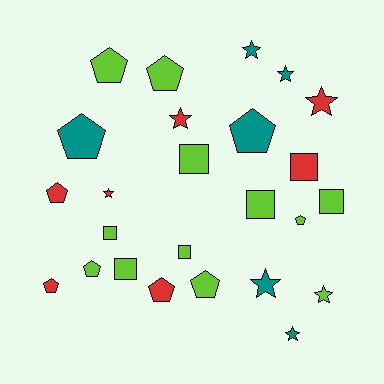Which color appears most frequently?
Lime, with 12 objects.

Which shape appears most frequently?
Pentagon, with 10 objects.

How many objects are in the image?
There are 25 objects.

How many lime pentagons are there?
There are 5 lime pentagons.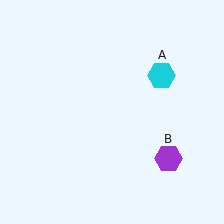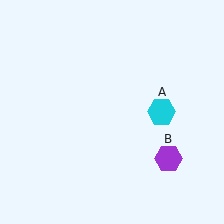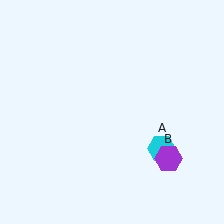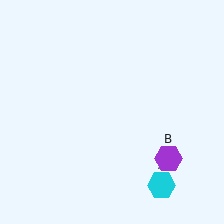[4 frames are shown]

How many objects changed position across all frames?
1 object changed position: cyan hexagon (object A).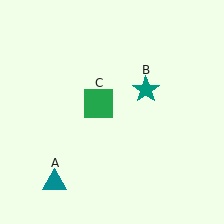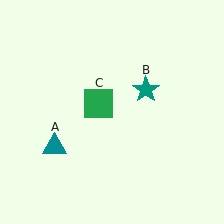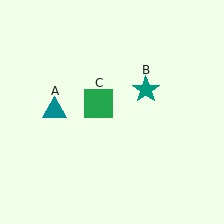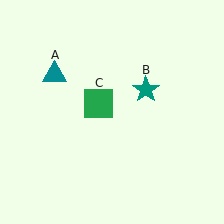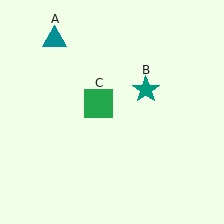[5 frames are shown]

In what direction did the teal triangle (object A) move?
The teal triangle (object A) moved up.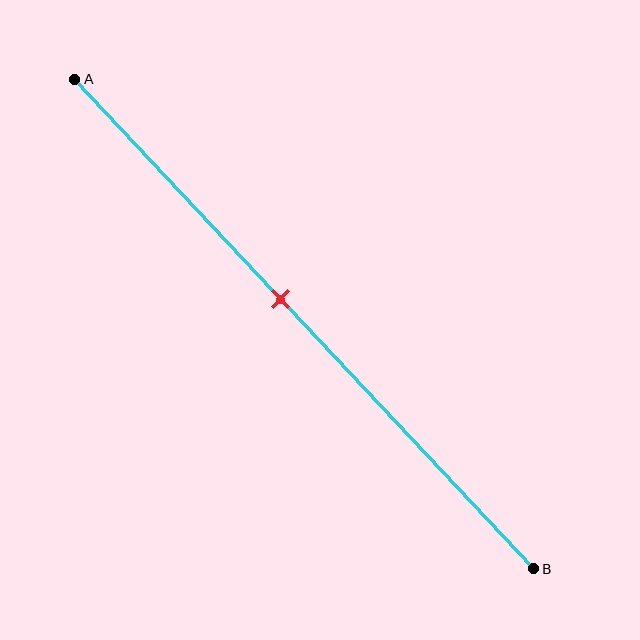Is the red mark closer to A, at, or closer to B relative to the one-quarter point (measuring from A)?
The red mark is closer to point B than the one-quarter point of segment AB.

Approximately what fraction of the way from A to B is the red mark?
The red mark is approximately 45% of the way from A to B.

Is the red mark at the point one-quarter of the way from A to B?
No, the mark is at about 45% from A, not at the 25% one-quarter point.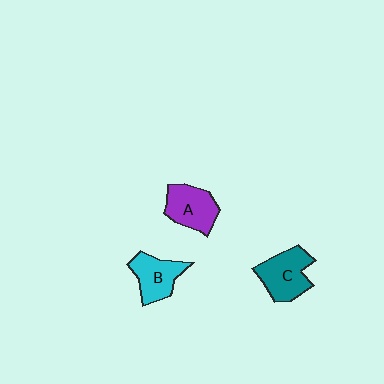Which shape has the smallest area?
Shape B (cyan).